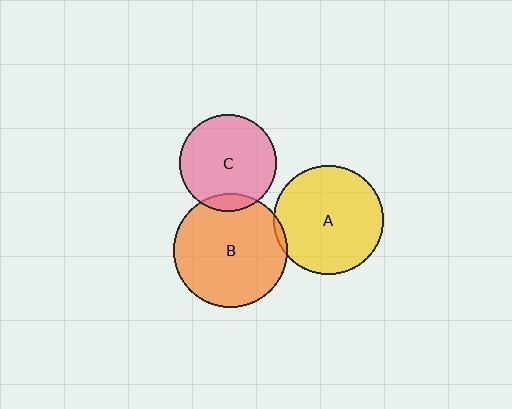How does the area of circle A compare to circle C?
Approximately 1.3 times.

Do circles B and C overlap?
Yes.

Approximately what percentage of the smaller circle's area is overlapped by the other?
Approximately 10%.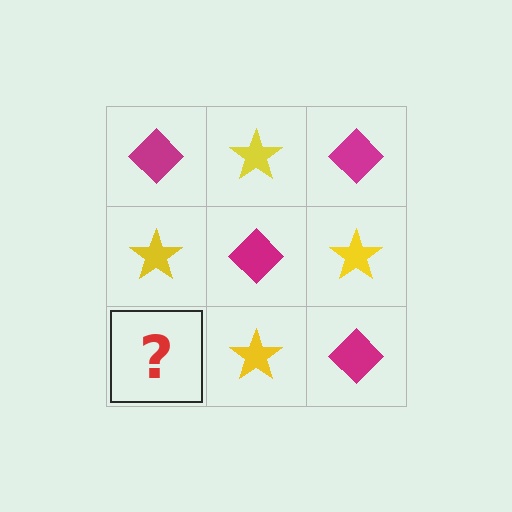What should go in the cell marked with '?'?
The missing cell should contain a magenta diamond.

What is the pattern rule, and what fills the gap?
The rule is that it alternates magenta diamond and yellow star in a checkerboard pattern. The gap should be filled with a magenta diamond.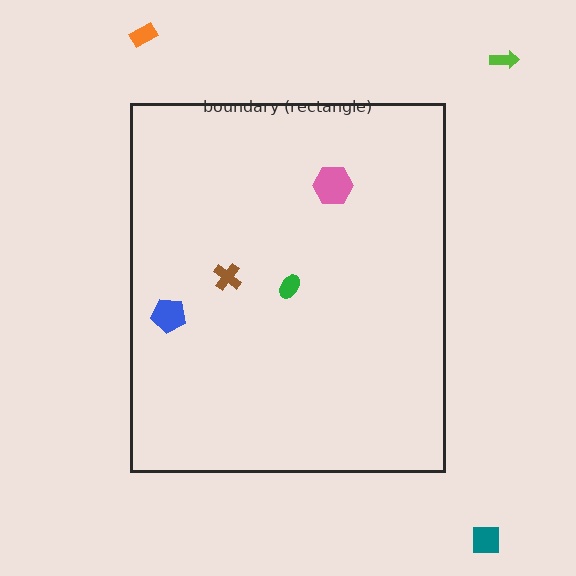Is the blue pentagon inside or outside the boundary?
Inside.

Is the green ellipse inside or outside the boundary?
Inside.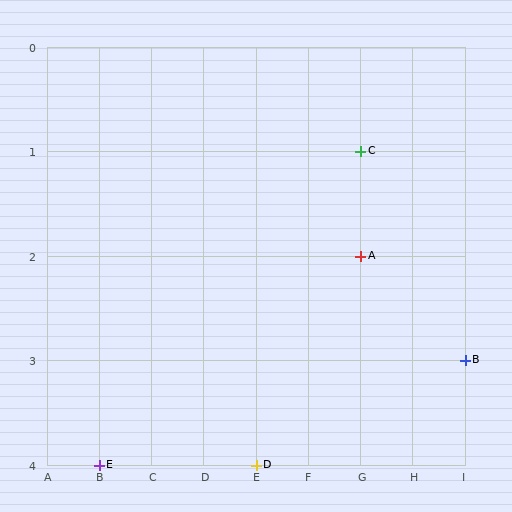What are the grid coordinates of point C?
Point C is at grid coordinates (G, 1).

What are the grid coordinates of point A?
Point A is at grid coordinates (G, 2).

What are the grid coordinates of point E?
Point E is at grid coordinates (B, 4).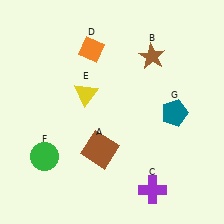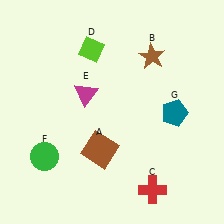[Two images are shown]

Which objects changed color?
C changed from purple to red. D changed from orange to lime. E changed from yellow to magenta.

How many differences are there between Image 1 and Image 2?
There are 3 differences between the two images.